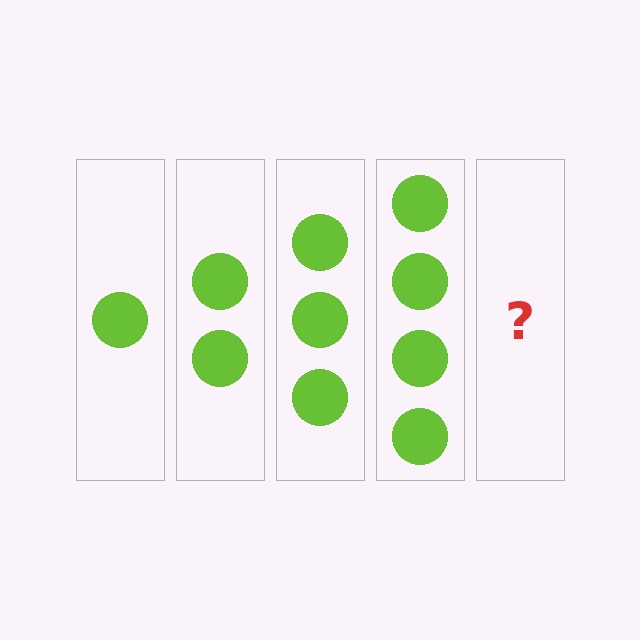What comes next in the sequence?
The next element should be 5 circles.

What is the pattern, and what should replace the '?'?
The pattern is that each step adds one more circle. The '?' should be 5 circles.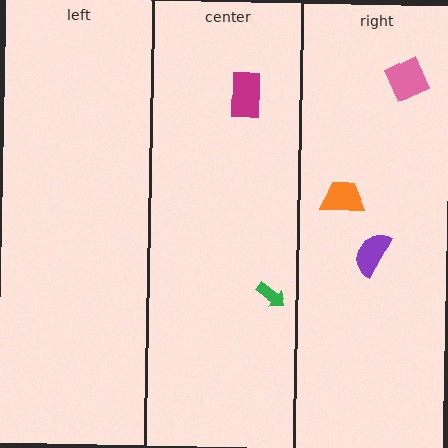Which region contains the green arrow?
The center region.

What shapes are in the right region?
The purple semicircle, the pink diamond, the orange trapezoid.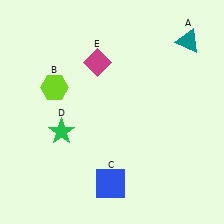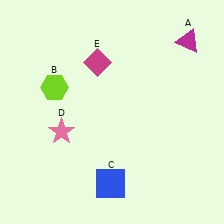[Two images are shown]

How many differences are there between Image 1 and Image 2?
There are 2 differences between the two images.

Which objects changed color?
A changed from teal to magenta. D changed from green to pink.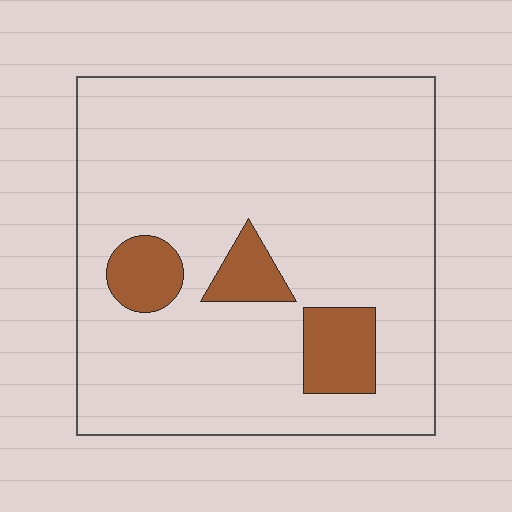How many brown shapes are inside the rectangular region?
3.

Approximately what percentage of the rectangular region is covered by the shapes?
Approximately 10%.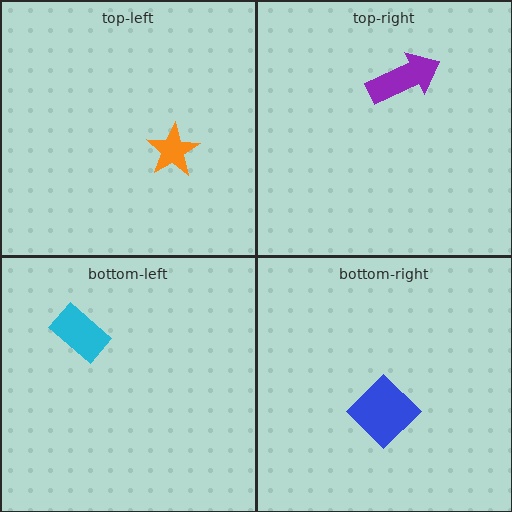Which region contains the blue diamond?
The bottom-right region.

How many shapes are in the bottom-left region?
1.